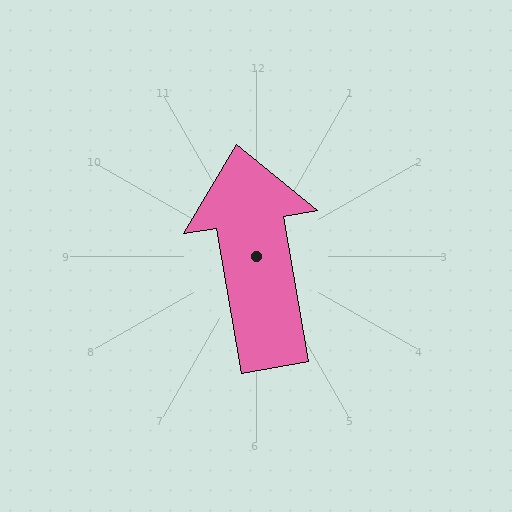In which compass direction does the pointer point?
North.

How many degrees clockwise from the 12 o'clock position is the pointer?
Approximately 350 degrees.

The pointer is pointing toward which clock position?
Roughly 12 o'clock.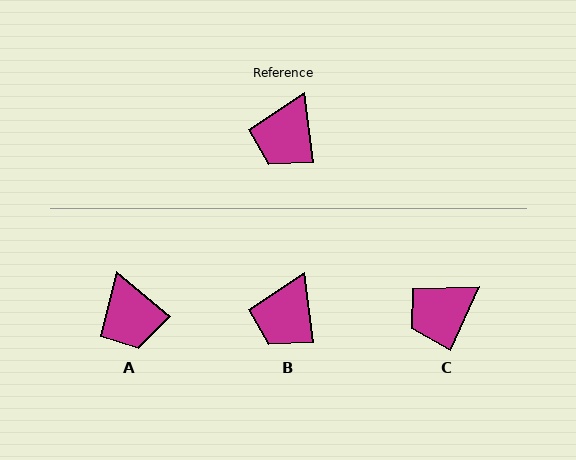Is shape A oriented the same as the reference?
No, it is off by about 43 degrees.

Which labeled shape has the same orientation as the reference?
B.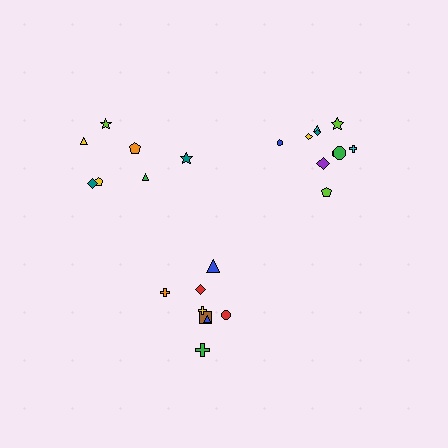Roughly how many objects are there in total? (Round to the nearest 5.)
Roughly 25 objects in total.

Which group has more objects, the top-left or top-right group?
The top-right group.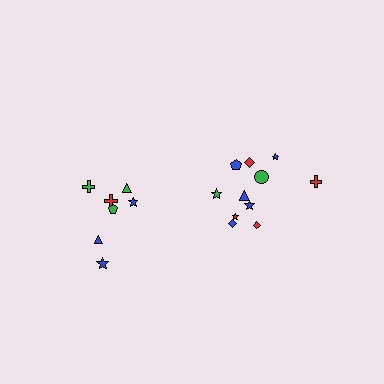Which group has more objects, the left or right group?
The right group.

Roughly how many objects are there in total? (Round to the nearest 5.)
Roughly 20 objects in total.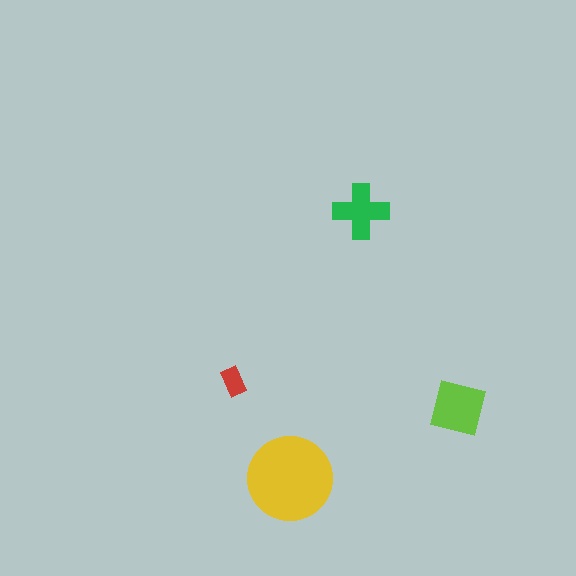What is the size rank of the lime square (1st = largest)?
2nd.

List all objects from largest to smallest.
The yellow circle, the lime square, the green cross, the red rectangle.